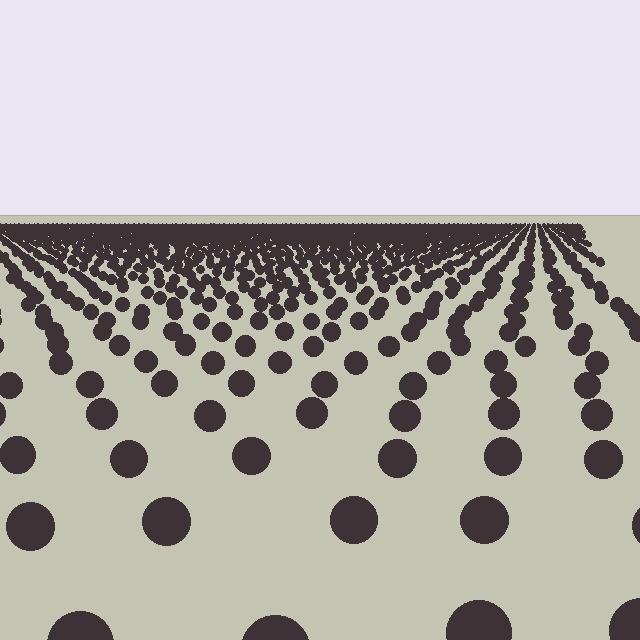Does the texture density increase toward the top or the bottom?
Density increases toward the top.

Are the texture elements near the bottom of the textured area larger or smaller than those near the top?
Larger. Near the bottom, elements are closer to the viewer and appear at a bigger on-screen size.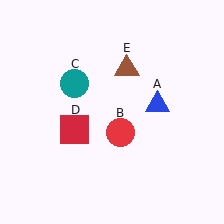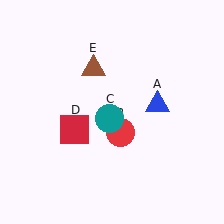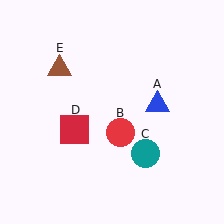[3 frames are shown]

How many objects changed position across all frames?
2 objects changed position: teal circle (object C), brown triangle (object E).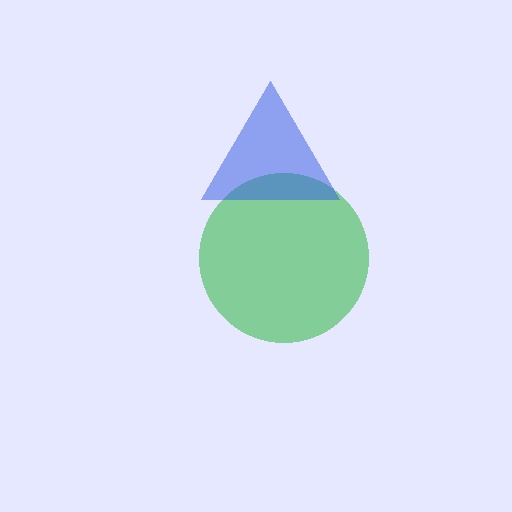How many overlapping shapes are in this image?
There are 2 overlapping shapes in the image.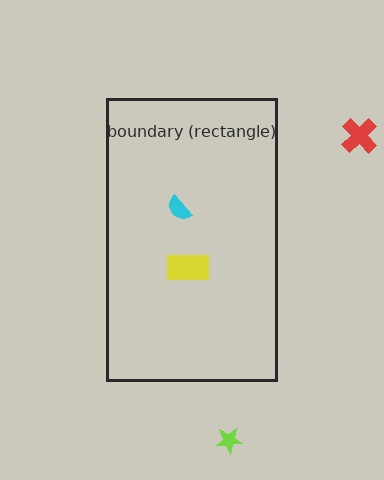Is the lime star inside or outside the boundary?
Outside.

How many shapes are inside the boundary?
2 inside, 2 outside.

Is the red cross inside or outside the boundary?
Outside.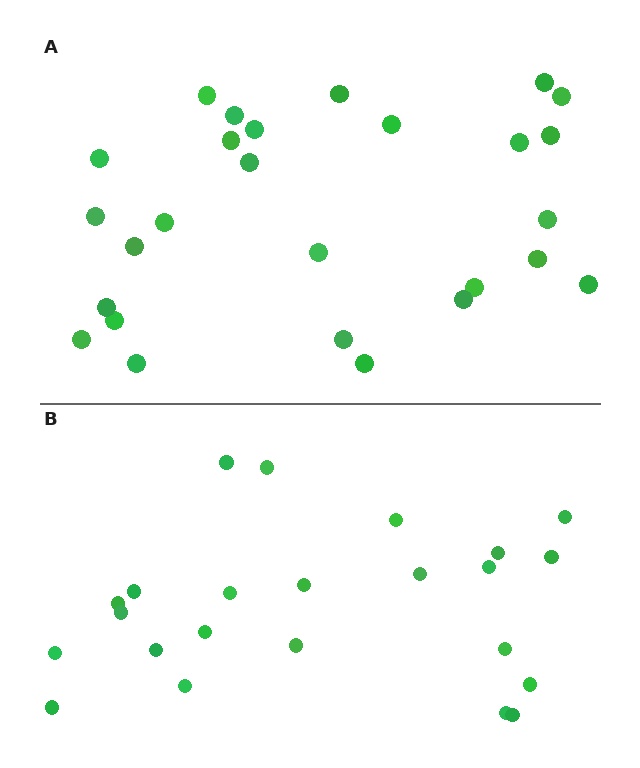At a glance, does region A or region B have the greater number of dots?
Region A (the top region) has more dots.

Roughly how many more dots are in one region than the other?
Region A has about 4 more dots than region B.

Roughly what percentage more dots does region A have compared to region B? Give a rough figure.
About 15% more.